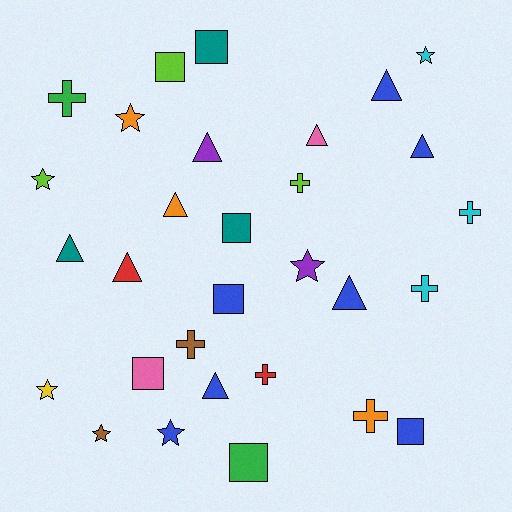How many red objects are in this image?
There are 2 red objects.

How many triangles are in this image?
There are 9 triangles.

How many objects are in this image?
There are 30 objects.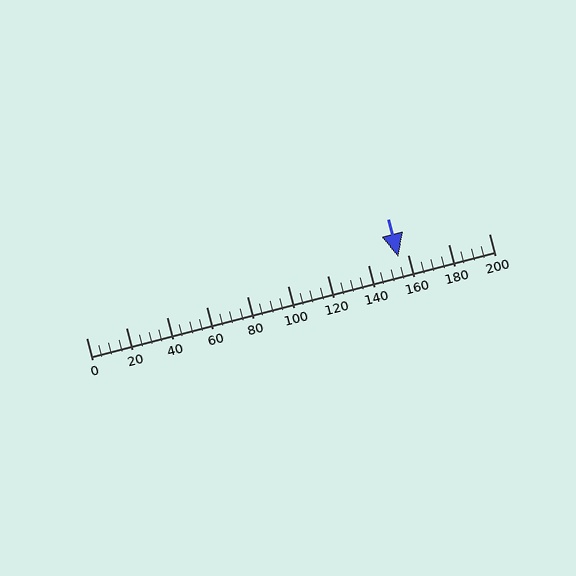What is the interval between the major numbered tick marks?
The major tick marks are spaced 20 units apart.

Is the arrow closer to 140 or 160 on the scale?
The arrow is closer to 160.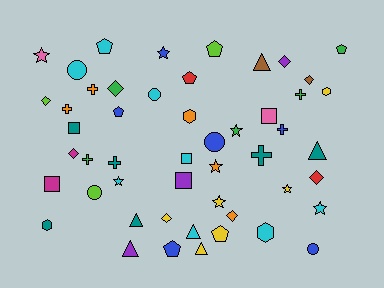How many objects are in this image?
There are 50 objects.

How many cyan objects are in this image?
There are 8 cyan objects.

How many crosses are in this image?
There are 7 crosses.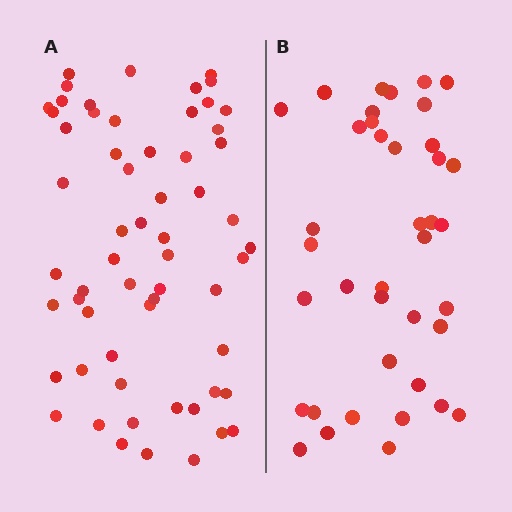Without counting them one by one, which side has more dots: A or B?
Region A (the left region) has more dots.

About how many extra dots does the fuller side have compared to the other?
Region A has approximately 20 more dots than region B.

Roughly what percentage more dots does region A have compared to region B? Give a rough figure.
About 55% more.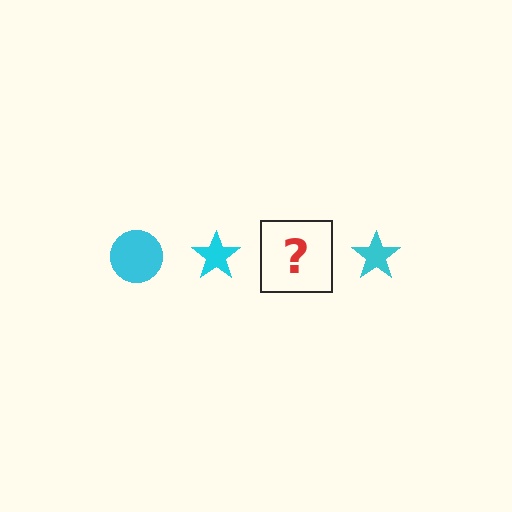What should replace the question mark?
The question mark should be replaced with a cyan circle.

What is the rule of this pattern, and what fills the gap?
The rule is that the pattern cycles through circle, star shapes in cyan. The gap should be filled with a cyan circle.